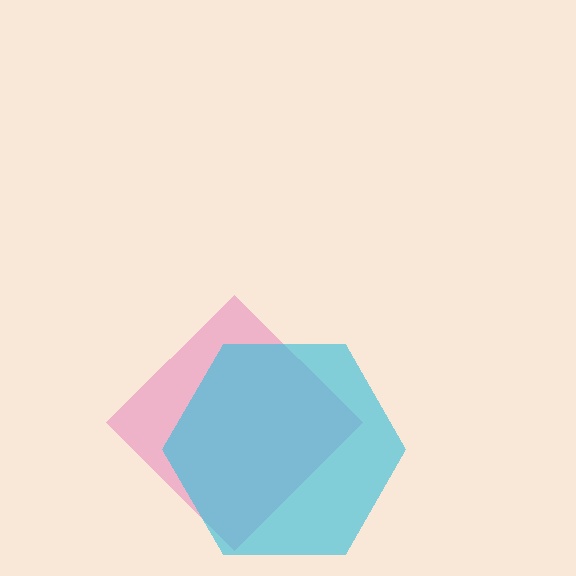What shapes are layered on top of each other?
The layered shapes are: a pink diamond, a cyan hexagon.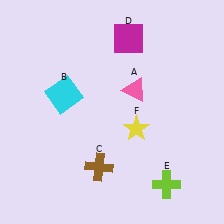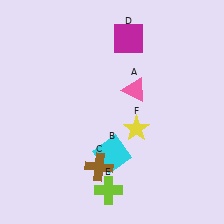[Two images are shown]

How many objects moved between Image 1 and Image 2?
2 objects moved between the two images.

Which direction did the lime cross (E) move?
The lime cross (E) moved left.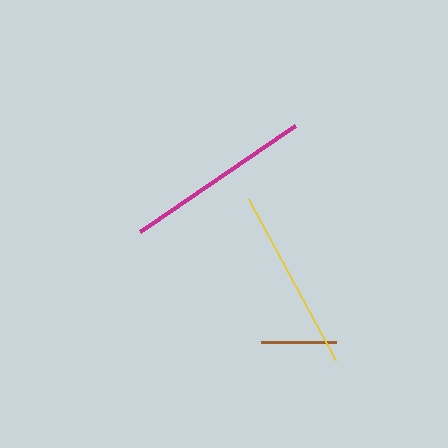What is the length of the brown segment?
The brown segment is approximately 74 pixels long.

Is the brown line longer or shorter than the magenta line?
The magenta line is longer than the brown line.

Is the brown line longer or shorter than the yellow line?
The yellow line is longer than the brown line.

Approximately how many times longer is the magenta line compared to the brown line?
The magenta line is approximately 2.5 times the length of the brown line.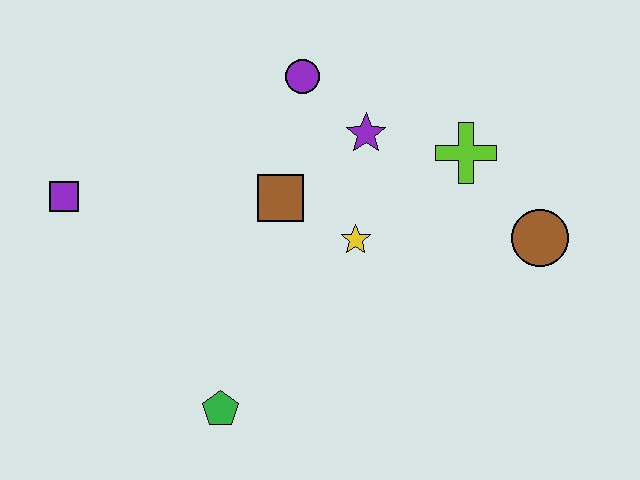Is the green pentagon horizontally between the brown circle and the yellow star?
No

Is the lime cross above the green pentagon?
Yes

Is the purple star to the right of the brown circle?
No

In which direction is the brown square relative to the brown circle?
The brown square is to the left of the brown circle.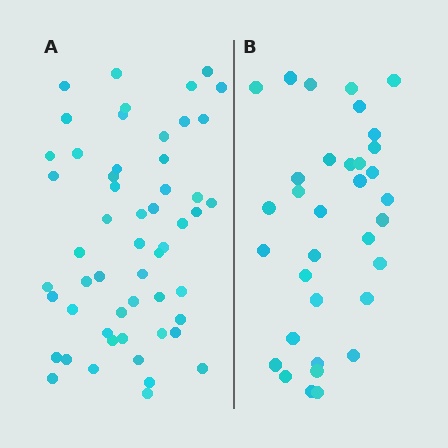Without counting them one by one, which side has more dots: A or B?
Region A (the left region) has more dots.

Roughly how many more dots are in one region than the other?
Region A has approximately 20 more dots than region B.